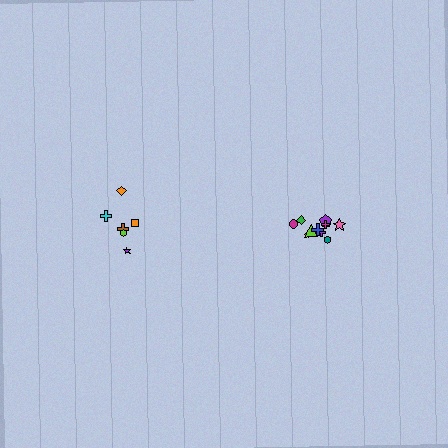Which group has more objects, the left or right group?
The right group.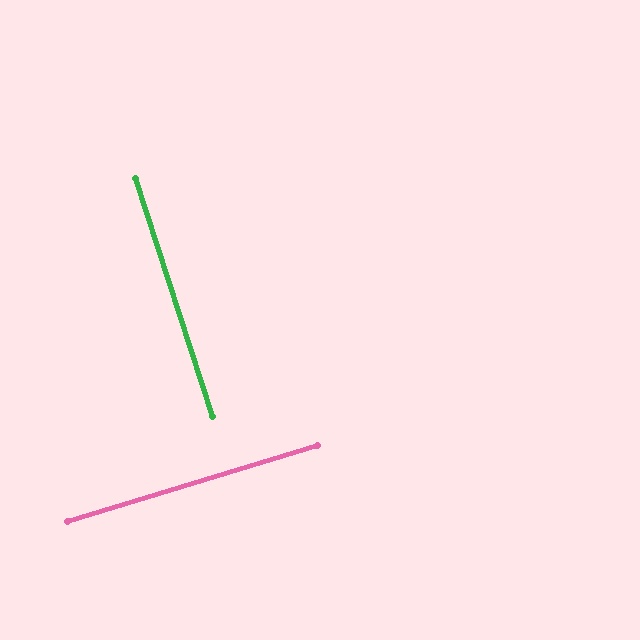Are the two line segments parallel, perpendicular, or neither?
Perpendicular — they meet at approximately 89°.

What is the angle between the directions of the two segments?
Approximately 89 degrees.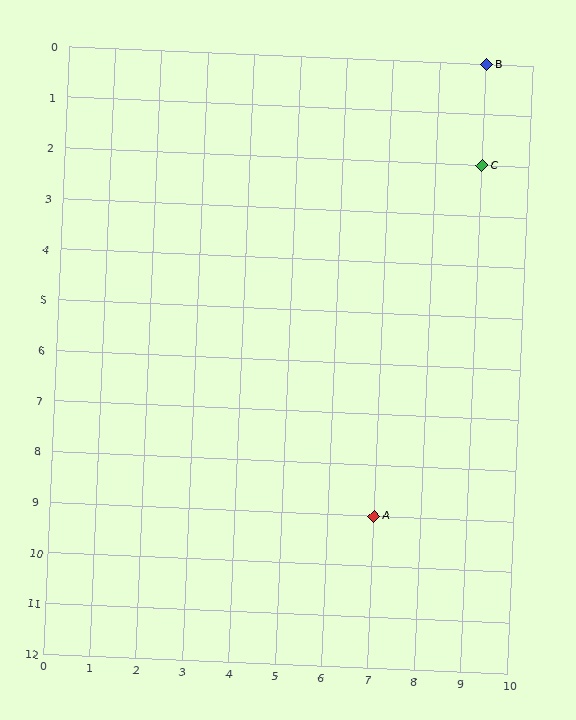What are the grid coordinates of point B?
Point B is at grid coordinates (9, 0).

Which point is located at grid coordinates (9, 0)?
Point B is at (9, 0).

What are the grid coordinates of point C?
Point C is at grid coordinates (9, 2).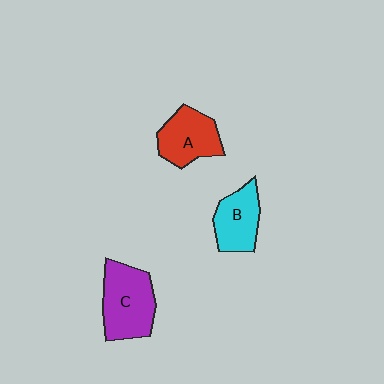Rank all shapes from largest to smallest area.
From largest to smallest: C (purple), A (red), B (cyan).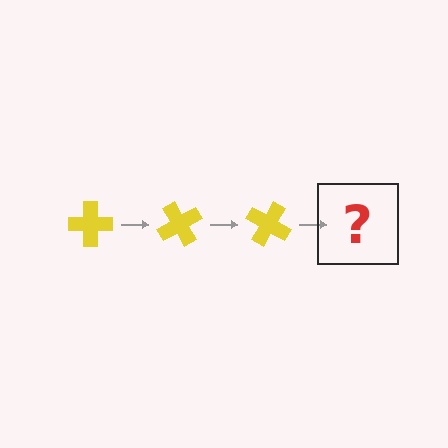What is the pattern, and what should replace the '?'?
The pattern is that the cross rotates 60 degrees each step. The '?' should be a yellow cross rotated 180 degrees.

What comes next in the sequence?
The next element should be a yellow cross rotated 180 degrees.